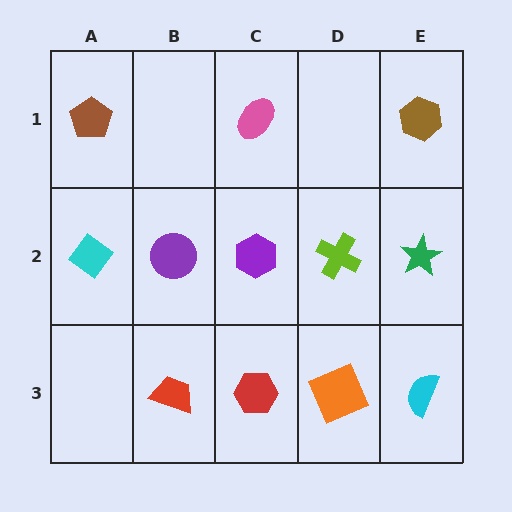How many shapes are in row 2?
5 shapes.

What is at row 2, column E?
A green star.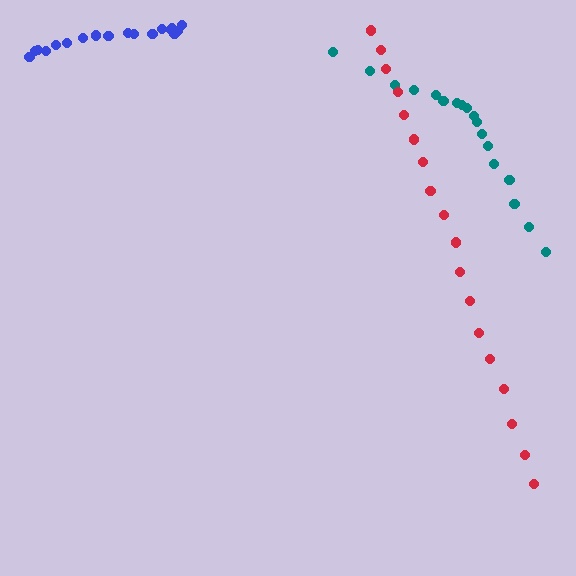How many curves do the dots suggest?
There are 3 distinct paths.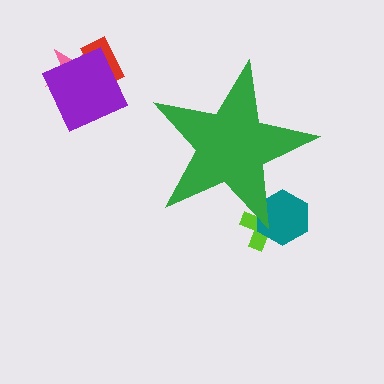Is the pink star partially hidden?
No, the pink star is fully visible.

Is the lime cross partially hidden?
Yes, the lime cross is partially hidden behind the green star.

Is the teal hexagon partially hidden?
Yes, the teal hexagon is partially hidden behind the green star.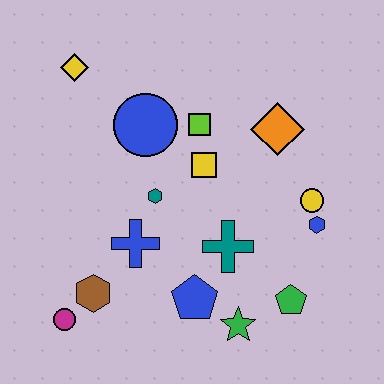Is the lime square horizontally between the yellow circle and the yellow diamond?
Yes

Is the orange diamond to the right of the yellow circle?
No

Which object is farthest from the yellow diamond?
The green pentagon is farthest from the yellow diamond.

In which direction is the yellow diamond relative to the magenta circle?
The yellow diamond is above the magenta circle.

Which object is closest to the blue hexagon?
The yellow circle is closest to the blue hexagon.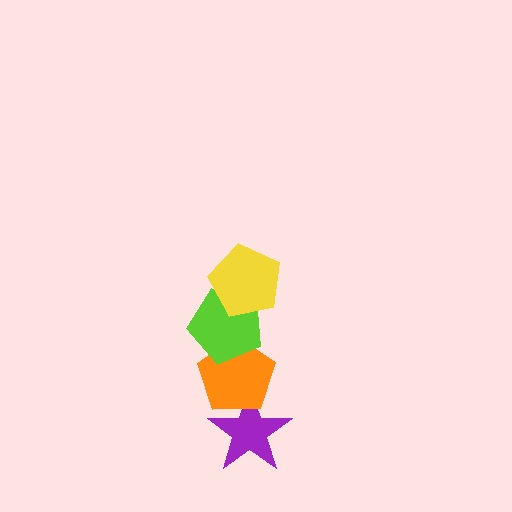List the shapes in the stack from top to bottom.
From top to bottom: the yellow pentagon, the lime pentagon, the orange pentagon, the purple star.